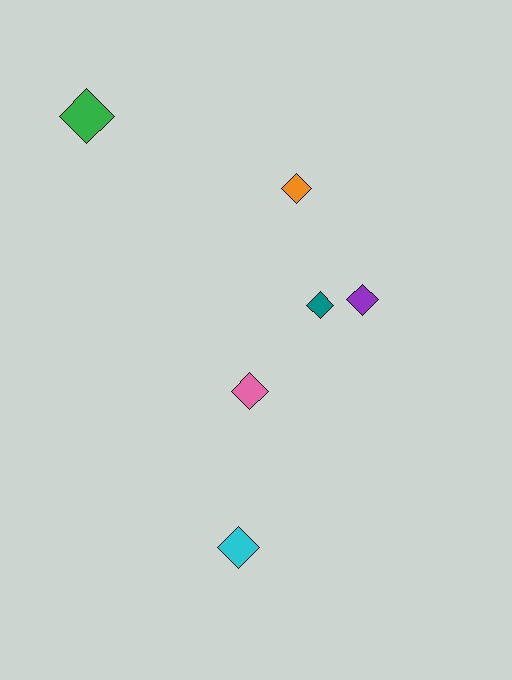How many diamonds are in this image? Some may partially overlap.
There are 6 diamonds.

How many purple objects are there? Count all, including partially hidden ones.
There is 1 purple object.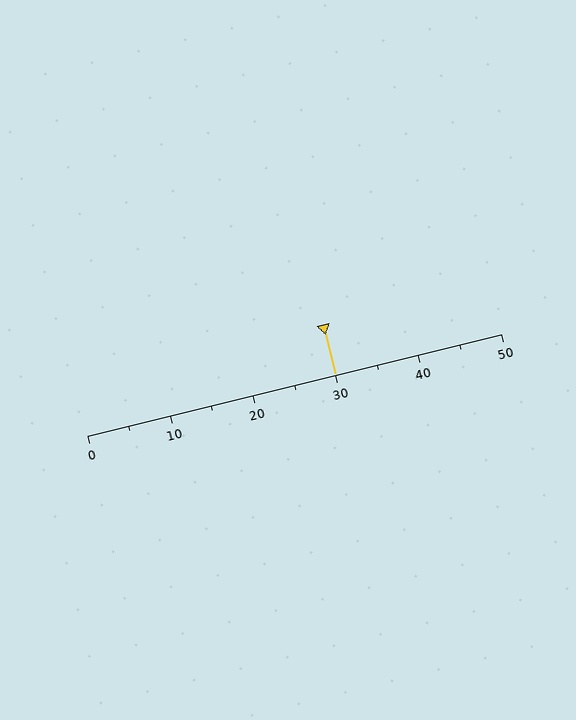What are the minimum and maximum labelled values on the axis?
The axis runs from 0 to 50.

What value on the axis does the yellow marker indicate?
The marker indicates approximately 30.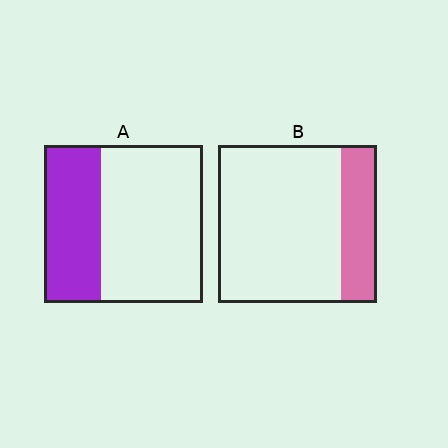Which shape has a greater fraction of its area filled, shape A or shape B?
Shape A.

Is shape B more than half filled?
No.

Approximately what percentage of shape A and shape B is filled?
A is approximately 35% and B is approximately 25%.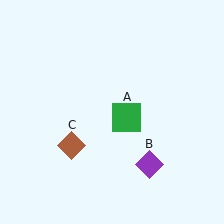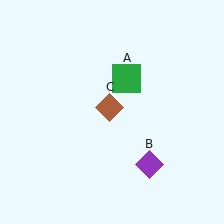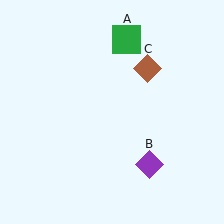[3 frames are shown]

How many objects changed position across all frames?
2 objects changed position: green square (object A), brown diamond (object C).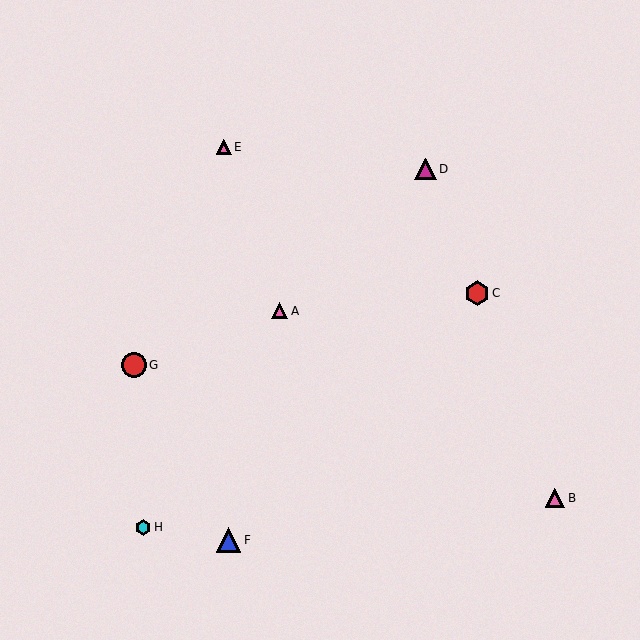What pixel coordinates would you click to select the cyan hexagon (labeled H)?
Click at (143, 527) to select the cyan hexagon H.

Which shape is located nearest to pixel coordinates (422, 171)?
The magenta triangle (labeled D) at (426, 169) is nearest to that location.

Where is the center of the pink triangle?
The center of the pink triangle is at (280, 311).